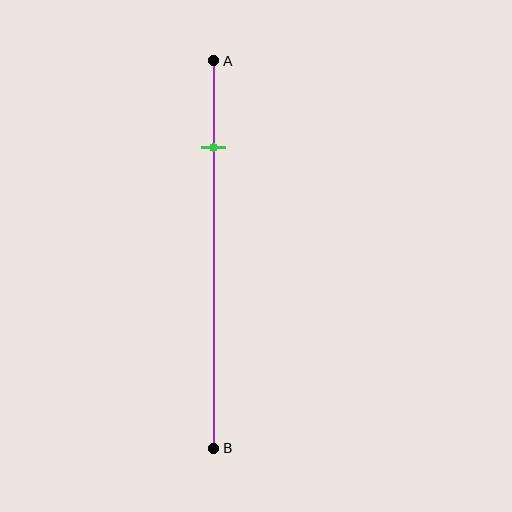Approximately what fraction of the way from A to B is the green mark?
The green mark is approximately 20% of the way from A to B.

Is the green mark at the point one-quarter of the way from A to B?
Yes, the mark is approximately at the one-quarter point.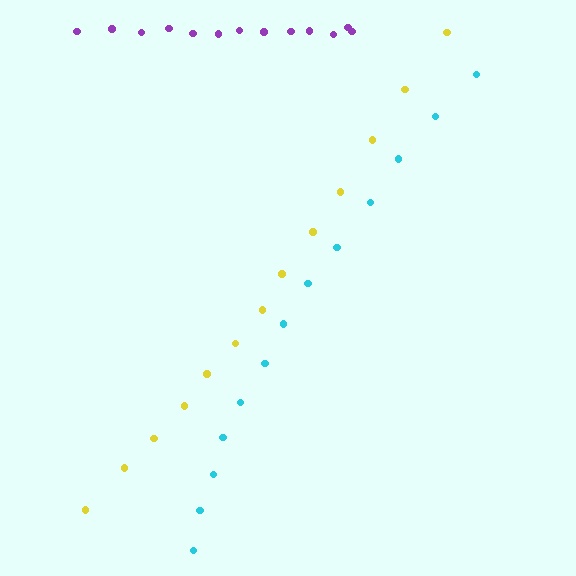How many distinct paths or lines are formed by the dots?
There are 3 distinct paths.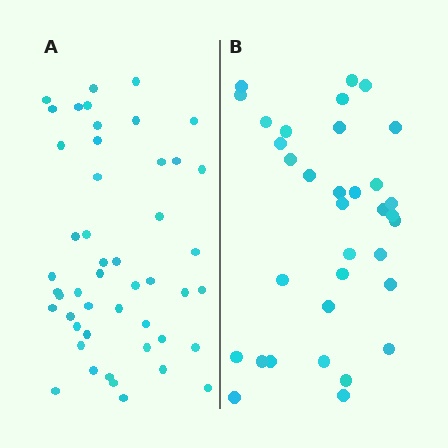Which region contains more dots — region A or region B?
Region A (the left region) has more dots.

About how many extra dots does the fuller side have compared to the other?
Region A has approximately 15 more dots than region B.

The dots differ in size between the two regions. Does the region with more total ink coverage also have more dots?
No. Region B has more total ink coverage because its dots are larger, but region A actually contains more individual dots. Total area can be misleading — the number of items is what matters here.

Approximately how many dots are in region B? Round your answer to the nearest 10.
About 30 dots. (The exact count is 34, which rounds to 30.)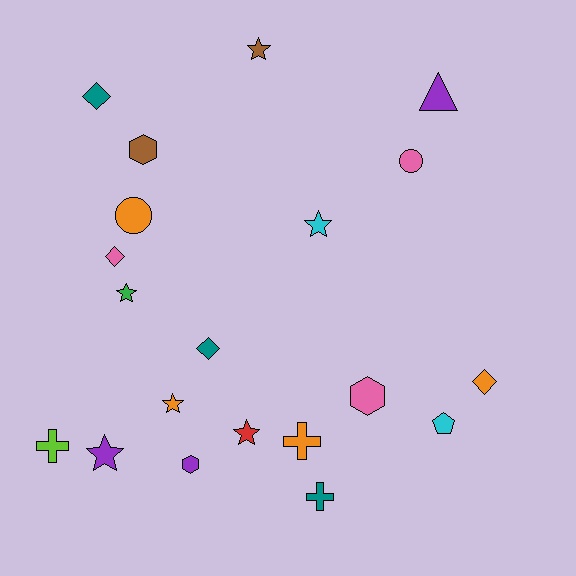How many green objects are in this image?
There is 1 green object.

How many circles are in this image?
There are 2 circles.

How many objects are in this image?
There are 20 objects.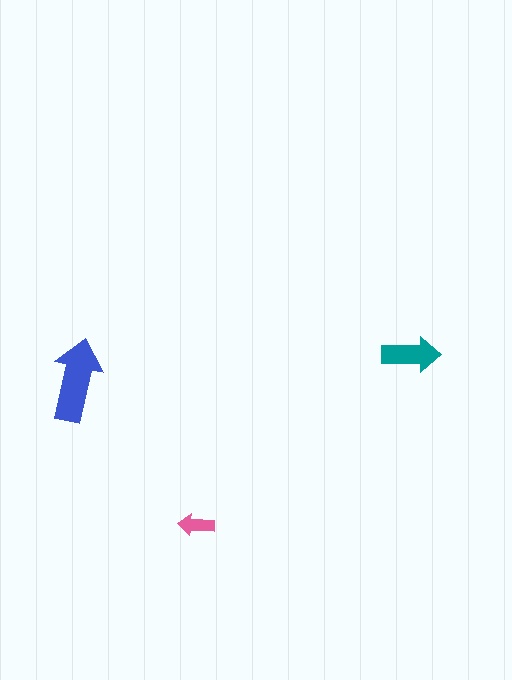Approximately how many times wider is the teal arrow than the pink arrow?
About 1.5 times wider.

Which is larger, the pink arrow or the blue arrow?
The blue one.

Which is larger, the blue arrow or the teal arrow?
The blue one.